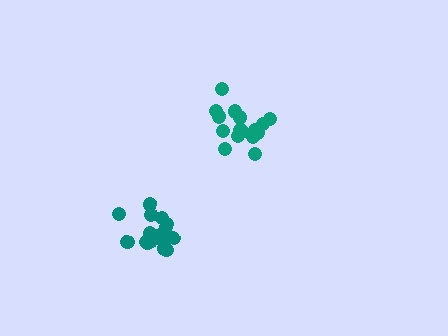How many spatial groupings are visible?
There are 2 spatial groupings.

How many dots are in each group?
Group 1: 19 dots, Group 2: 16 dots (35 total).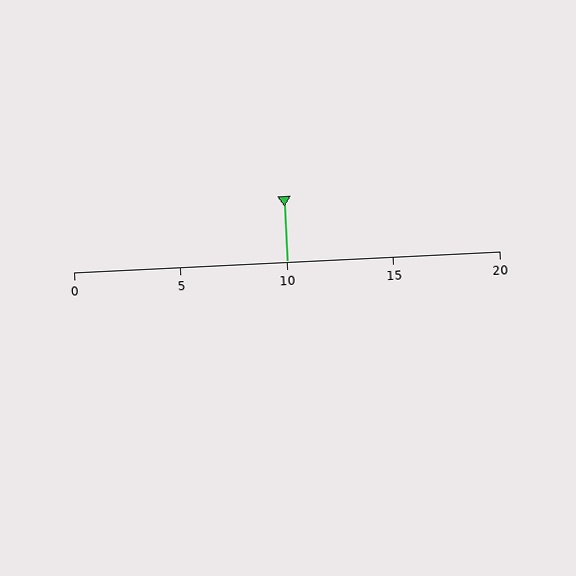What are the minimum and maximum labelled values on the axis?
The axis runs from 0 to 20.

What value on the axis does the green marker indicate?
The marker indicates approximately 10.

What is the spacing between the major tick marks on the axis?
The major ticks are spaced 5 apart.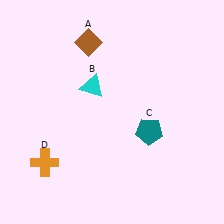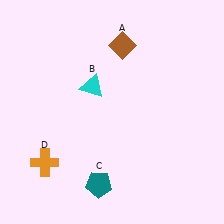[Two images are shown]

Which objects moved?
The objects that moved are: the brown diamond (A), the teal pentagon (C).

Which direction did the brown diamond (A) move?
The brown diamond (A) moved right.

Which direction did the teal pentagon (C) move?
The teal pentagon (C) moved down.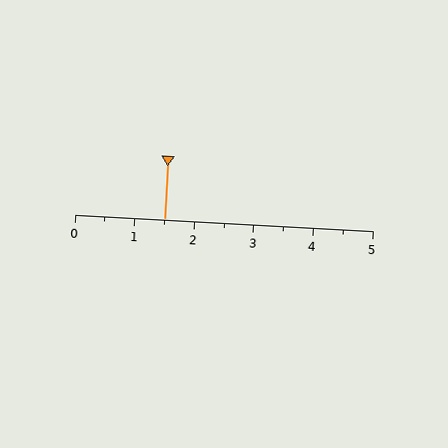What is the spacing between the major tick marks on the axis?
The major ticks are spaced 1 apart.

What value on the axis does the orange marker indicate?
The marker indicates approximately 1.5.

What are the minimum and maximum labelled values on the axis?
The axis runs from 0 to 5.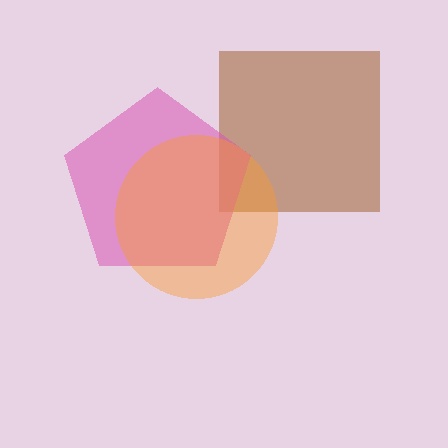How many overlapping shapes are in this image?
There are 3 overlapping shapes in the image.